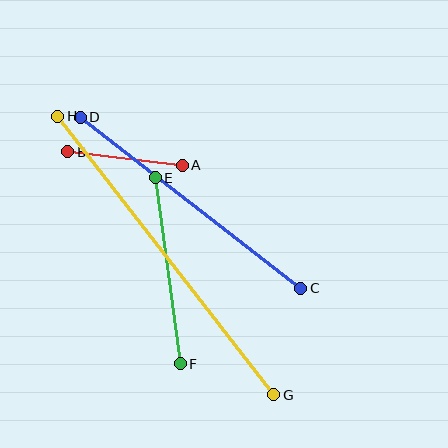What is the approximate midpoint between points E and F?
The midpoint is at approximately (168, 271) pixels.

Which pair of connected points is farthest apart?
Points G and H are farthest apart.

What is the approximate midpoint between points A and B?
The midpoint is at approximately (125, 159) pixels.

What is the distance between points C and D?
The distance is approximately 279 pixels.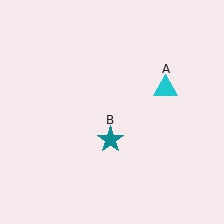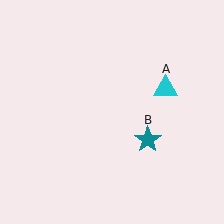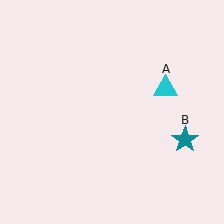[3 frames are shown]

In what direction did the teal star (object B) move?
The teal star (object B) moved right.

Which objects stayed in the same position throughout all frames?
Cyan triangle (object A) remained stationary.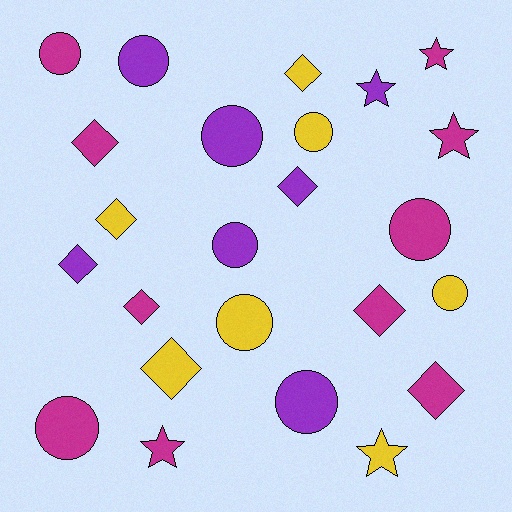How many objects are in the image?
There are 24 objects.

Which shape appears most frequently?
Circle, with 10 objects.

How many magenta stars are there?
There are 3 magenta stars.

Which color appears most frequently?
Magenta, with 10 objects.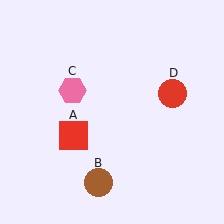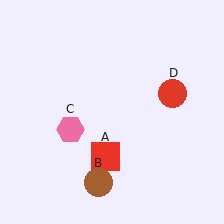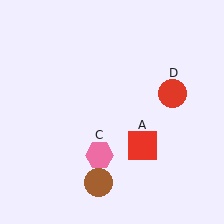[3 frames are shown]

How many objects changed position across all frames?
2 objects changed position: red square (object A), pink hexagon (object C).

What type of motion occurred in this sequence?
The red square (object A), pink hexagon (object C) rotated counterclockwise around the center of the scene.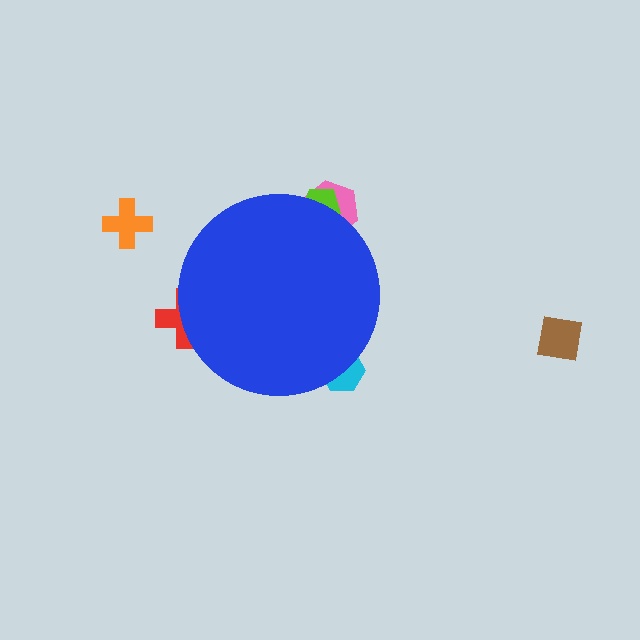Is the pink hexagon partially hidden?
Yes, the pink hexagon is partially hidden behind the blue circle.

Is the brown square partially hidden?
No, the brown square is fully visible.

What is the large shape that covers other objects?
A blue circle.